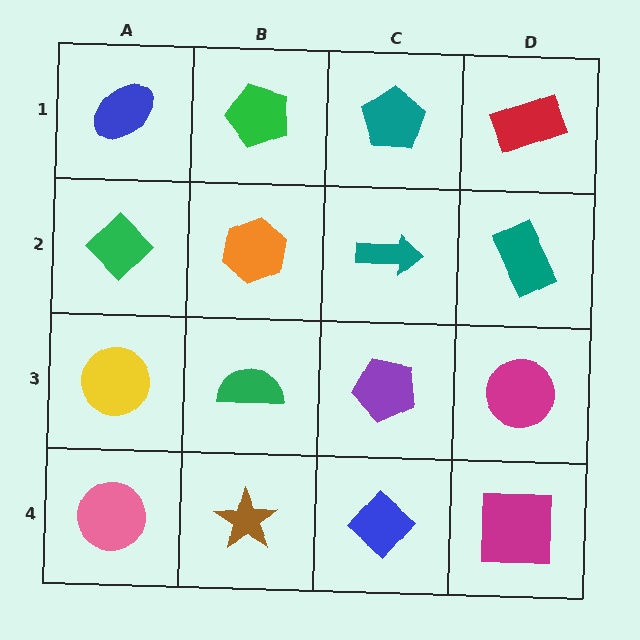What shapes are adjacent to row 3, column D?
A teal rectangle (row 2, column D), a magenta square (row 4, column D), a purple pentagon (row 3, column C).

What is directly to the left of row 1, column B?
A blue ellipse.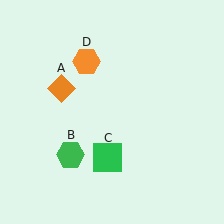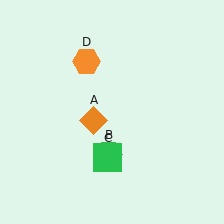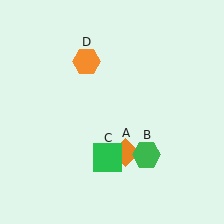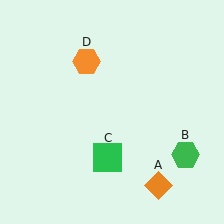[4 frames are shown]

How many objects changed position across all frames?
2 objects changed position: orange diamond (object A), green hexagon (object B).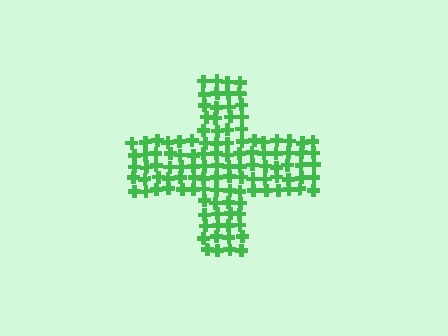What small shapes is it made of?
It is made of small crosses.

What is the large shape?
The large shape is a cross.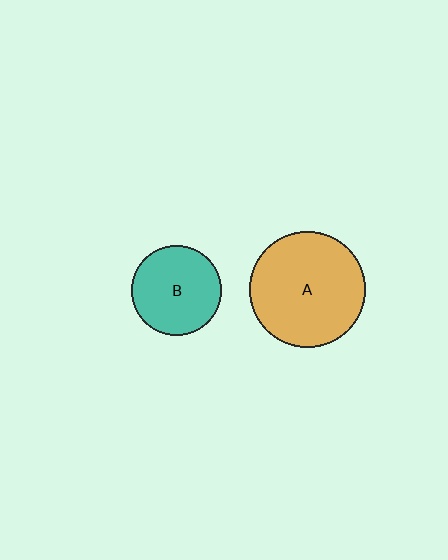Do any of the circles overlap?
No, none of the circles overlap.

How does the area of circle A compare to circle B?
Approximately 1.6 times.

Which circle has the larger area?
Circle A (orange).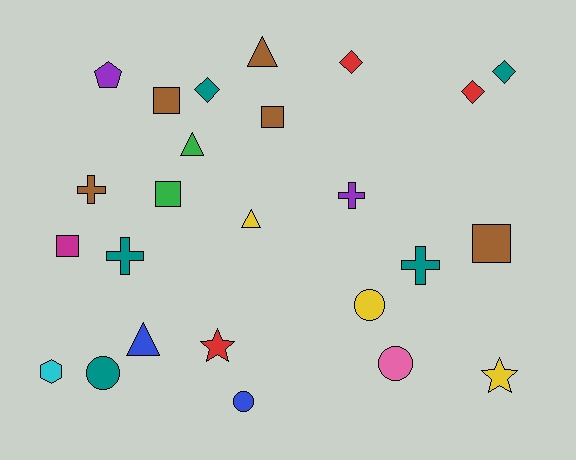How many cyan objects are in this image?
There is 1 cyan object.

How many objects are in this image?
There are 25 objects.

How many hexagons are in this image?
There is 1 hexagon.